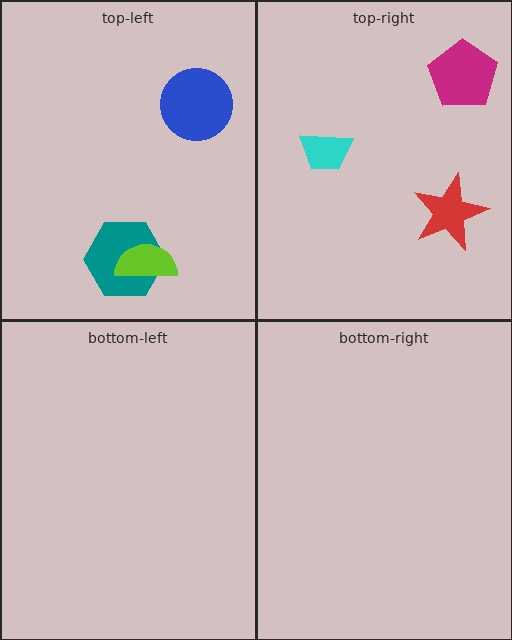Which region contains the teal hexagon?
The top-left region.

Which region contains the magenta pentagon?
The top-right region.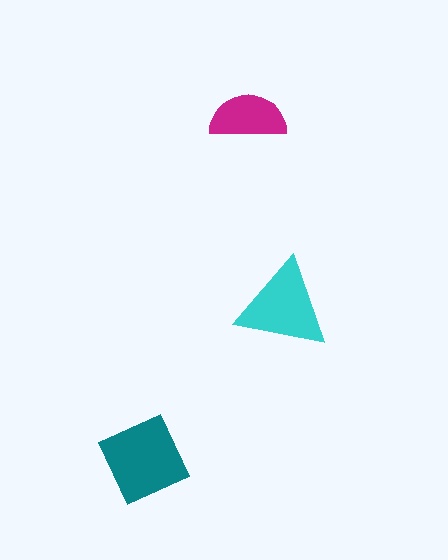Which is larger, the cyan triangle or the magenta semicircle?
The cyan triangle.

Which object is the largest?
The teal square.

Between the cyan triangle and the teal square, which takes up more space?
The teal square.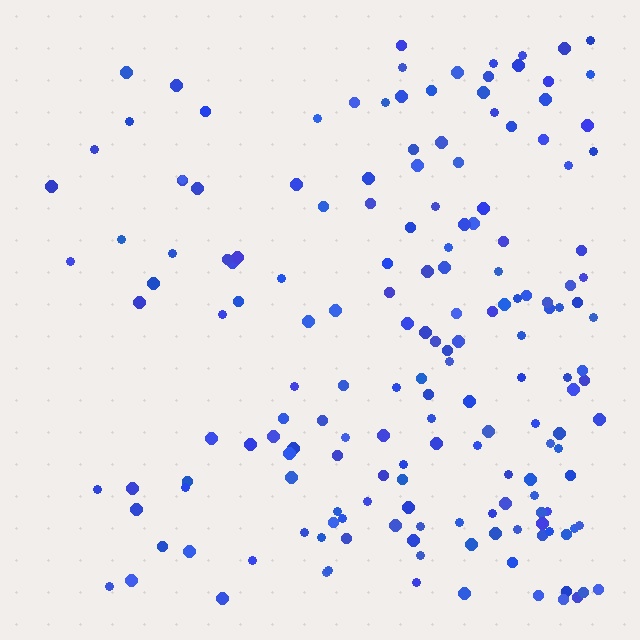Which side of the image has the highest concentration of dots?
The right.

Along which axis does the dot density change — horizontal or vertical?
Horizontal.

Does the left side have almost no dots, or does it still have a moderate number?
Still a moderate number, just noticeably fewer than the right.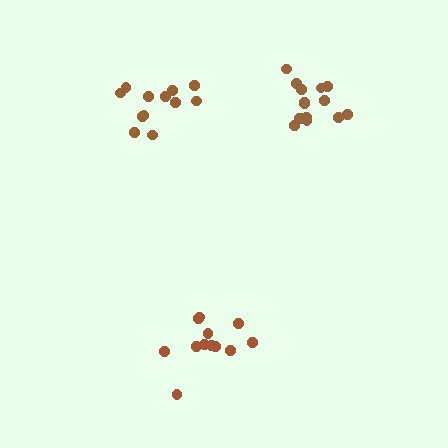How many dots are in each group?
Group 1: 15 dots, Group 2: 12 dots, Group 3: 12 dots (39 total).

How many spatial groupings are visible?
There are 3 spatial groupings.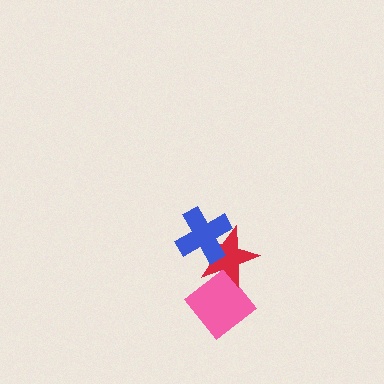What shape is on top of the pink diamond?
The red star is on top of the pink diamond.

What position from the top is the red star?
The red star is 2nd from the top.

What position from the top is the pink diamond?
The pink diamond is 3rd from the top.